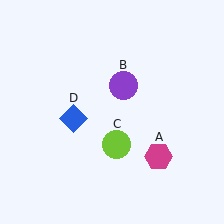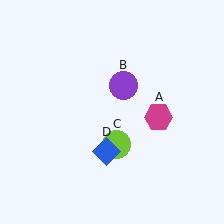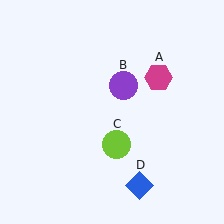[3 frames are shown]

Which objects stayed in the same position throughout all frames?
Purple circle (object B) and lime circle (object C) remained stationary.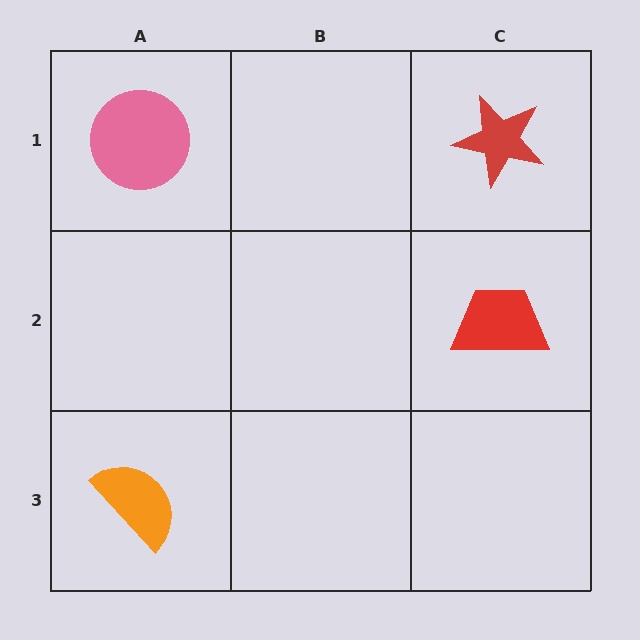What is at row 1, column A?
A pink circle.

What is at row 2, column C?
A red trapezoid.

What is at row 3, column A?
An orange semicircle.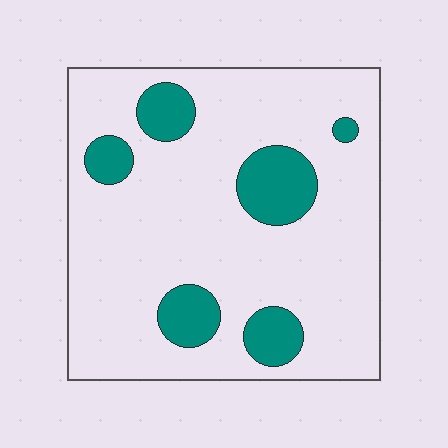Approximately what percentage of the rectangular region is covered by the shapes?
Approximately 15%.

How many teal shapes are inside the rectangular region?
6.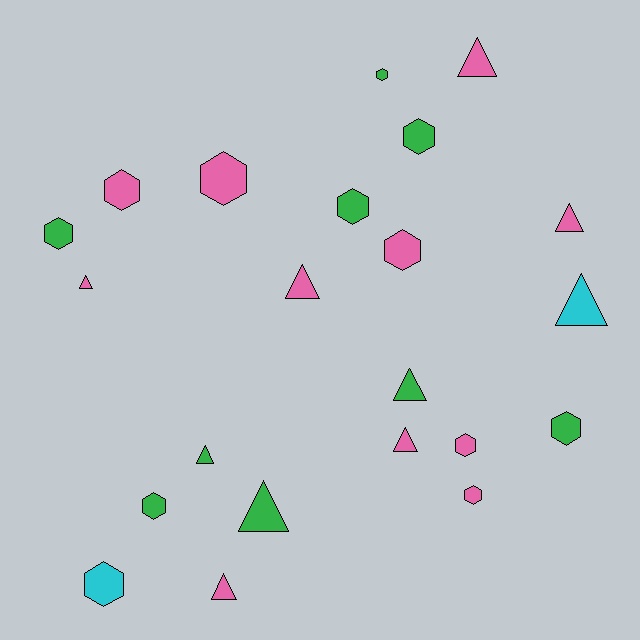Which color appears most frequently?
Pink, with 11 objects.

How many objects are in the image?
There are 22 objects.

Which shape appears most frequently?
Hexagon, with 12 objects.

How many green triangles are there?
There are 3 green triangles.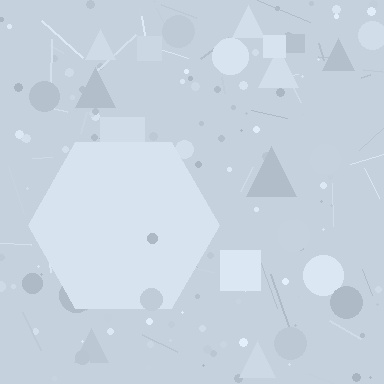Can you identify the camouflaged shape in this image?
The camouflaged shape is a hexagon.